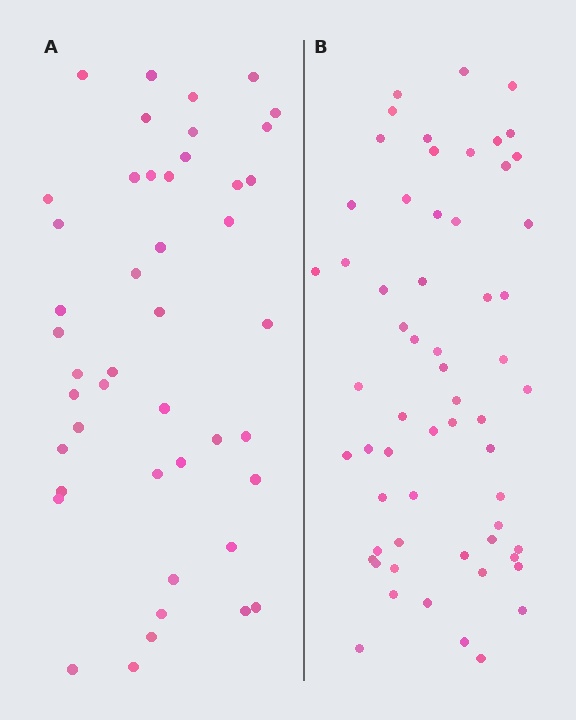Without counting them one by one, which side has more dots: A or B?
Region B (the right region) has more dots.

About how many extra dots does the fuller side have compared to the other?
Region B has approximately 15 more dots than region A.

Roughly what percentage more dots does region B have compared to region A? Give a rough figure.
About 35% more.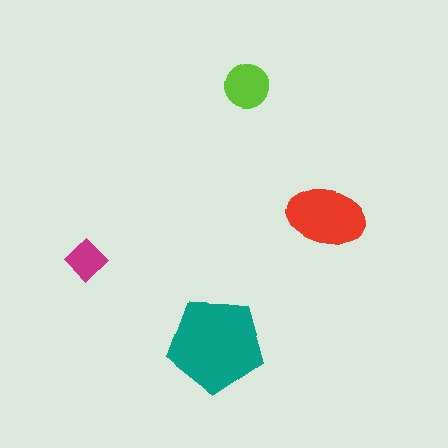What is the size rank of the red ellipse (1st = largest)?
2nd.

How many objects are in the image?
There are 4 objects in the image.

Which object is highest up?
The lime circle is topmost.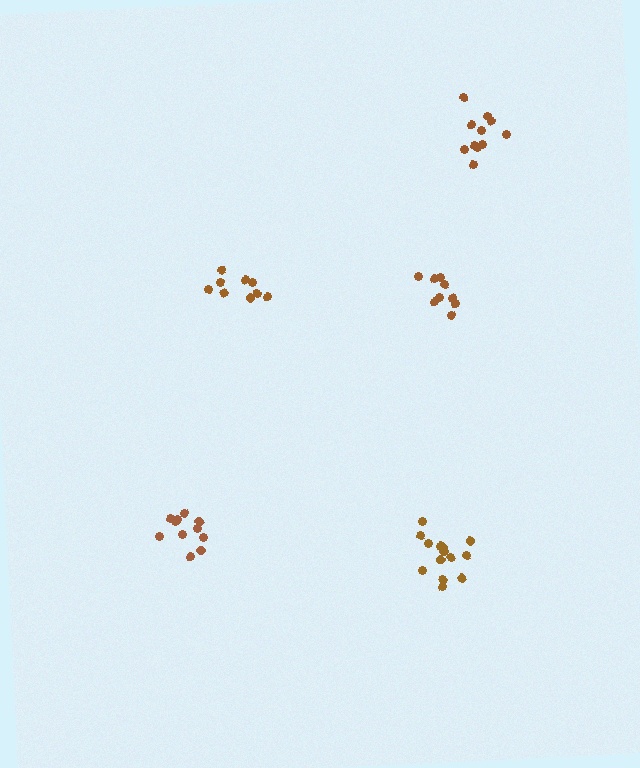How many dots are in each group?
Group 1: 11 dots, Group 2: 9 dots, Group 3: 9 dots, Group 4: 14 dots, Group 5: 11 dots (54 total).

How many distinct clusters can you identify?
There are 5 distinct clusters.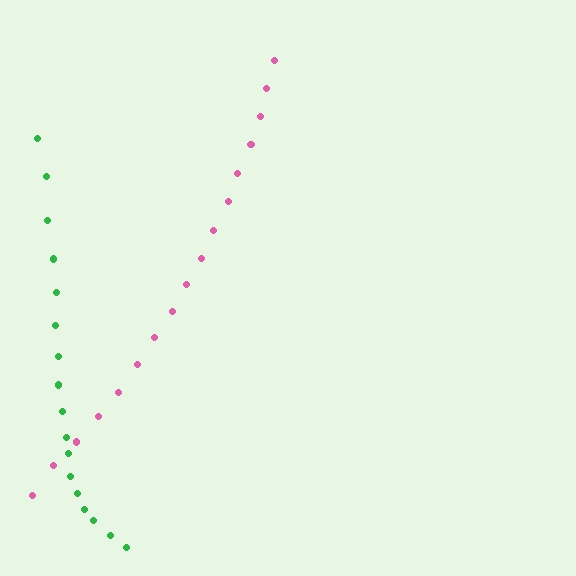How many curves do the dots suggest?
There are 2 distinct paths.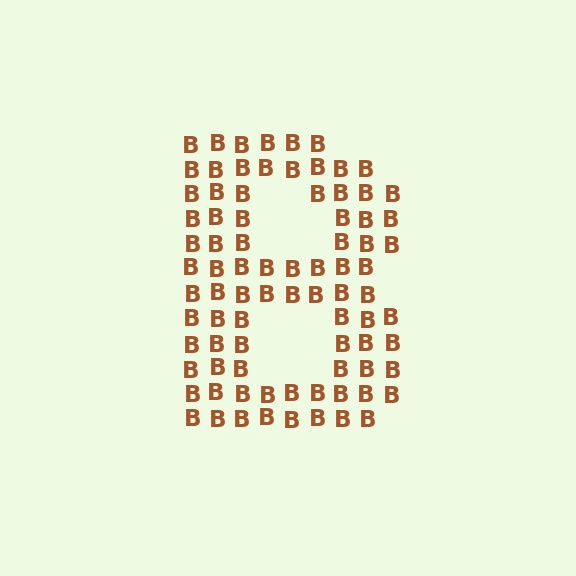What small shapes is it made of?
It is made of small letter B's.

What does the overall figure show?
The overall figure shows the letter B.